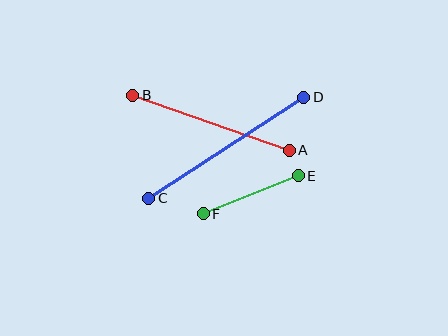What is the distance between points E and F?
The distance is approximately 102 pixels.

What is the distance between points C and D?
The distance is approximately 185 pixels.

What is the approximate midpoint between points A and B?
The midpoint is at approximately (211, 123) pixels.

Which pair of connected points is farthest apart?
Points C and D are farthest apart.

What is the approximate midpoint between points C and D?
The midpoint is at approximately (226, 148) pixels.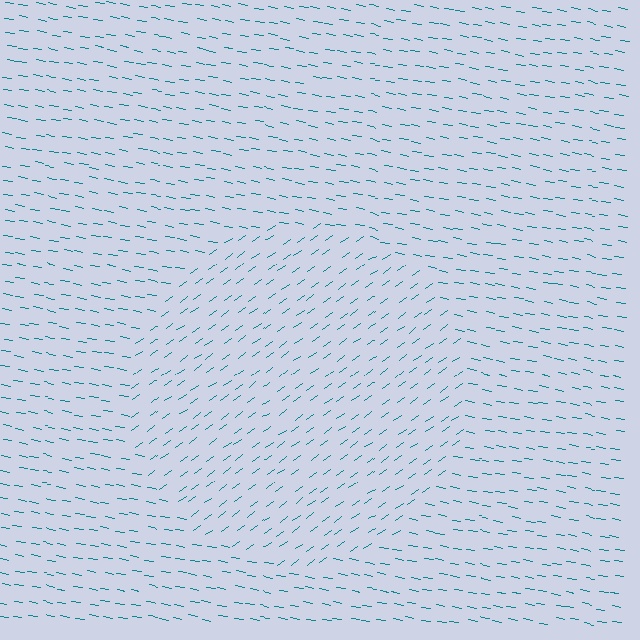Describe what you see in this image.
The image is filled with small teal line segments. A circle region in the image has lines oriented differently from the surrounding lines, creating a visible texture boundary.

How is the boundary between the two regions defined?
The boundary is defined purely by a change in line orientation (approximately 45 degrees difference). All lines are the same color and thickness.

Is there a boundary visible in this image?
Yes, there is a texture boundary formed by a change in line orientation.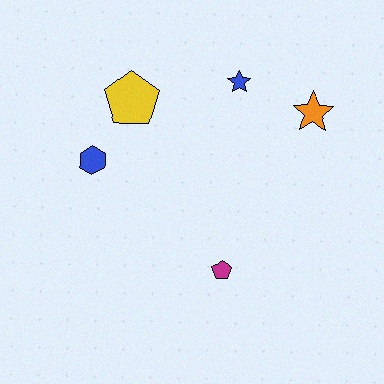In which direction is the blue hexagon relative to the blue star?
The blue hexagon is to the left of the blue star.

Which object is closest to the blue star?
The orange star is closest to the blue star.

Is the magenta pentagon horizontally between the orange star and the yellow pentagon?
Yes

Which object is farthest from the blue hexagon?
The orange star is farthest from the blue hexagon.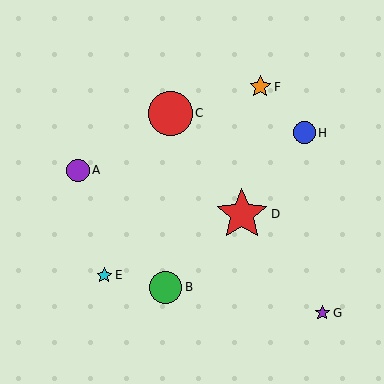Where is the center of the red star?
The center of the red star is at (242, 214).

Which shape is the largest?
The red star (labeled D) is the largest.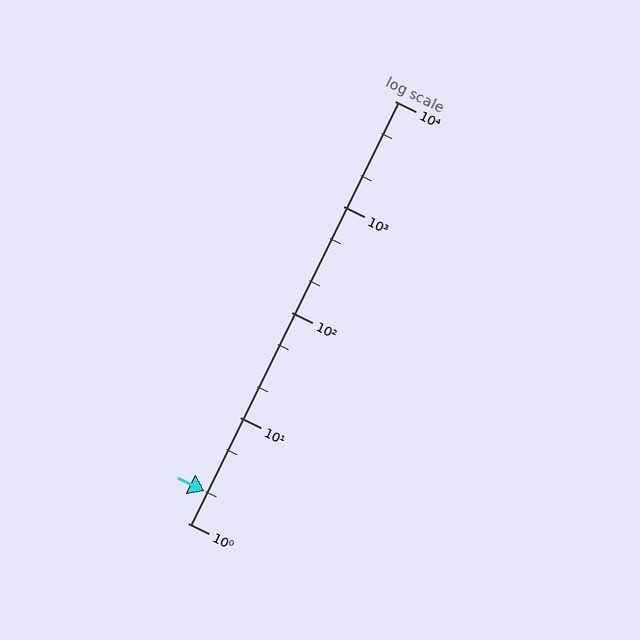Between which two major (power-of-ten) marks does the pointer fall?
The pointer is between 1 and 10.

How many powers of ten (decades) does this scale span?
The scale spans 4 decades, from 1 to 10000.